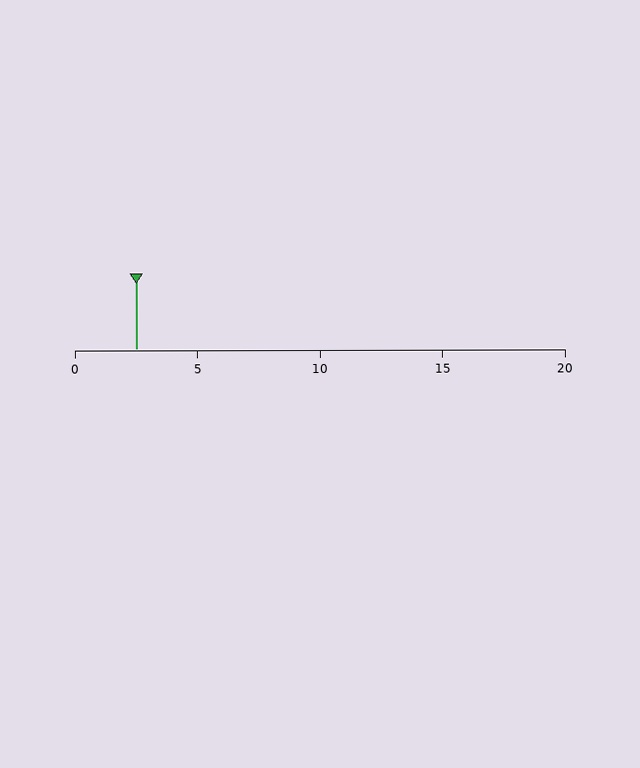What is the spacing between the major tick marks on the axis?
The major ticks are spaced 5 apart.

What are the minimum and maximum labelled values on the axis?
The axis runs from 0 to 20.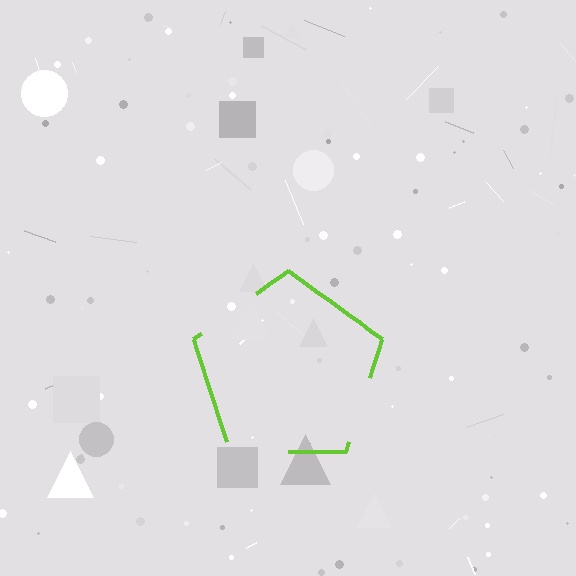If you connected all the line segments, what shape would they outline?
They would outline a pentagon.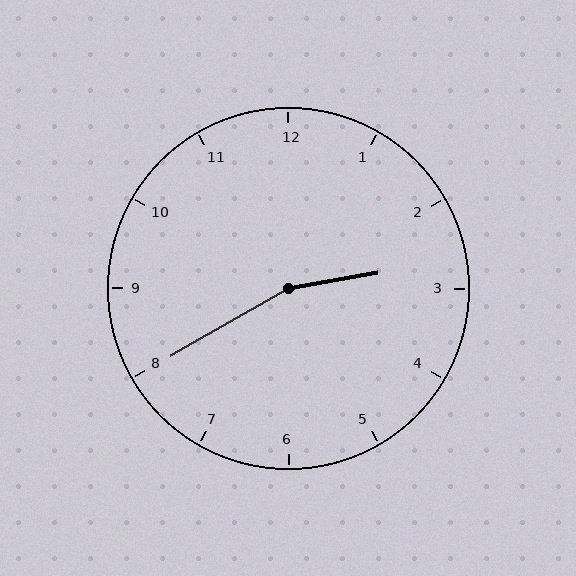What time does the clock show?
2:40.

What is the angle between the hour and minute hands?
Approximately 160 degrees.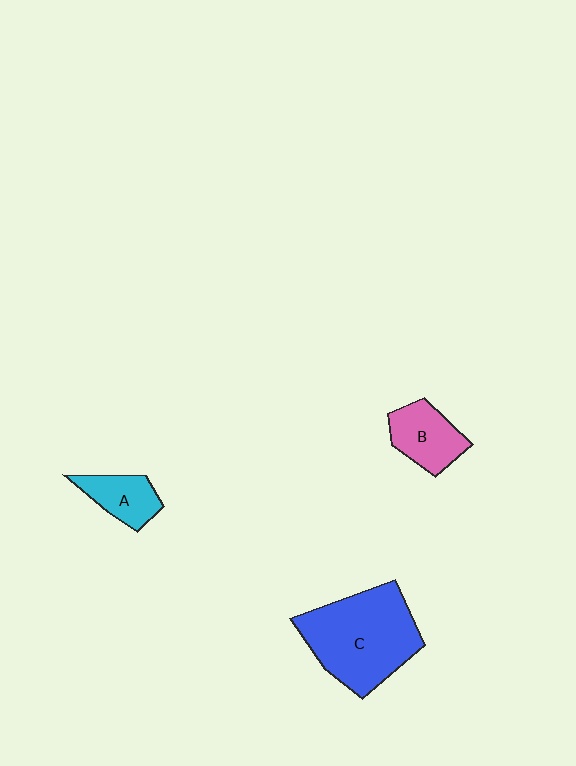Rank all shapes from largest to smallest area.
From largest to smallest: C (blue), B (pink), A (cyan).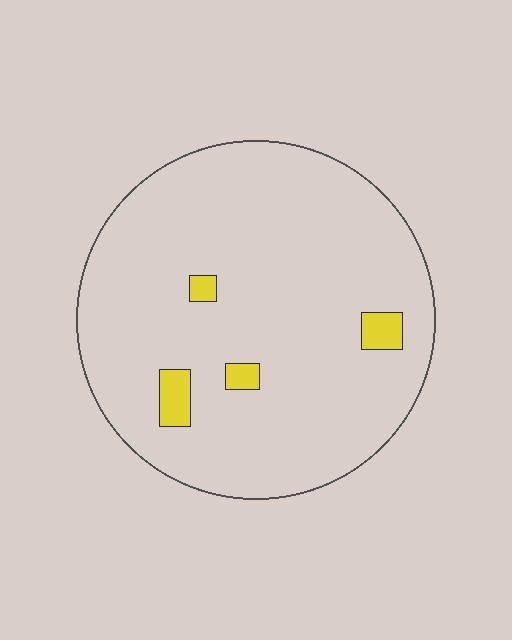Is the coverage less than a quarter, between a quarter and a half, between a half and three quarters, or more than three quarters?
Less than a quarter.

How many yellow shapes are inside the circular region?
4.